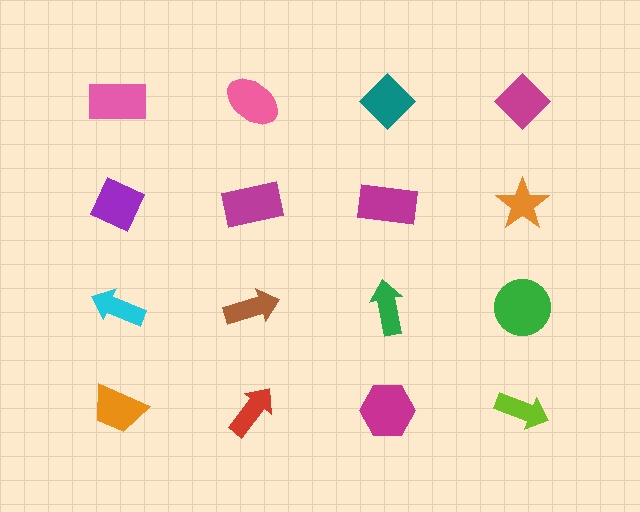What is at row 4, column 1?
An orange trapezoid.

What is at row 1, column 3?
A teal diamond.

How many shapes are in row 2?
4 shapes.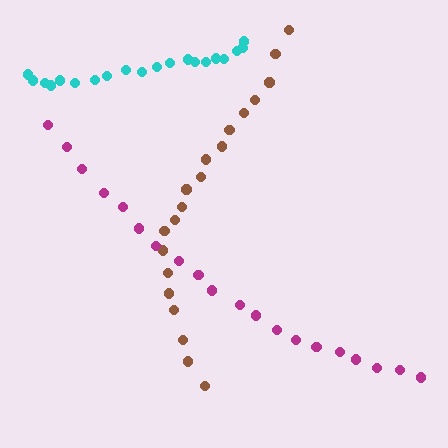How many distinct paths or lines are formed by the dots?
There are 3 distinct paths.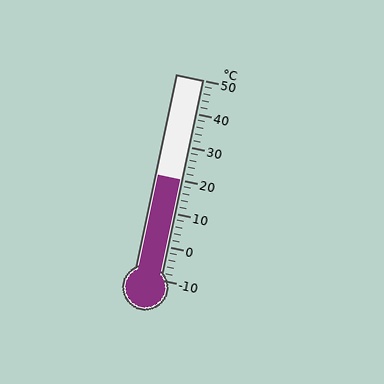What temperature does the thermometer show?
The thermometer shows approximately 20°C.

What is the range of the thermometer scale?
The thermometer scale ranges from -10°C to 50°C.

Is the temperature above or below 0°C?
The temperature is above 0°C.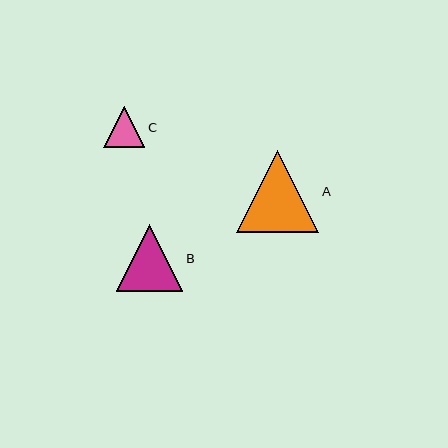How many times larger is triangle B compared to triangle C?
Triangle B is approximately 1.6 times the size of triangle C.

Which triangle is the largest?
Triangle A is the largest with a size of approximately 82 pixels.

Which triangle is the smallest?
Triangle C is the smallest with a size of approximately 41 pixels.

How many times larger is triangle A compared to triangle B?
Triangle A is approximately 1.2 times the size of triangle B.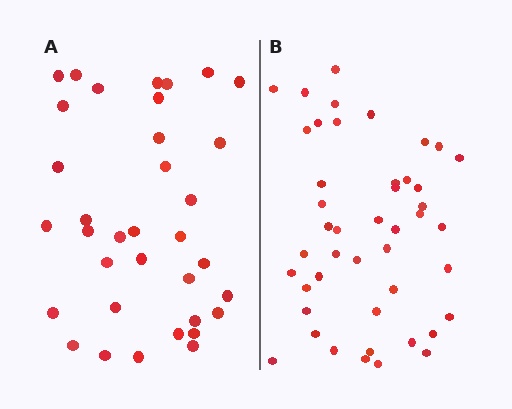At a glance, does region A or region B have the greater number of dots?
Region B (the right region) has more dots.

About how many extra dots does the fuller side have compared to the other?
Region B has roughly 10 or so more dots than region A.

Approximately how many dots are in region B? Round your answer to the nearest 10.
About 40 dots. (The exact count is 45, which rounds to 40.)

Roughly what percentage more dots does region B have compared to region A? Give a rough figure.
About 30% more.